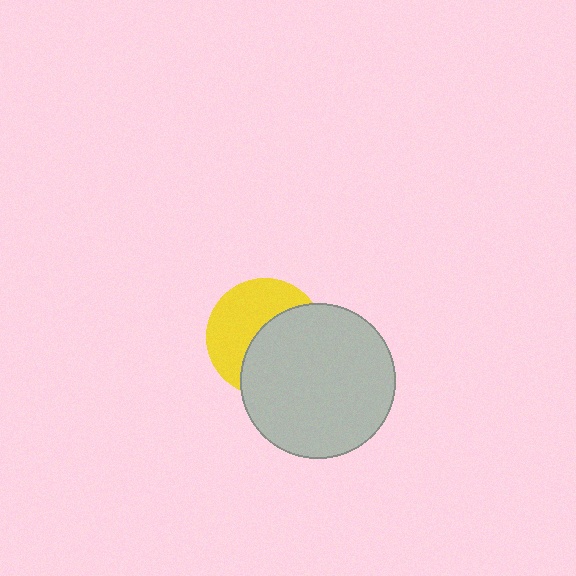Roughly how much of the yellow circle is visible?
About half of it is visible (roughly 49%).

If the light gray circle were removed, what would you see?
You would see the complete yellow circle.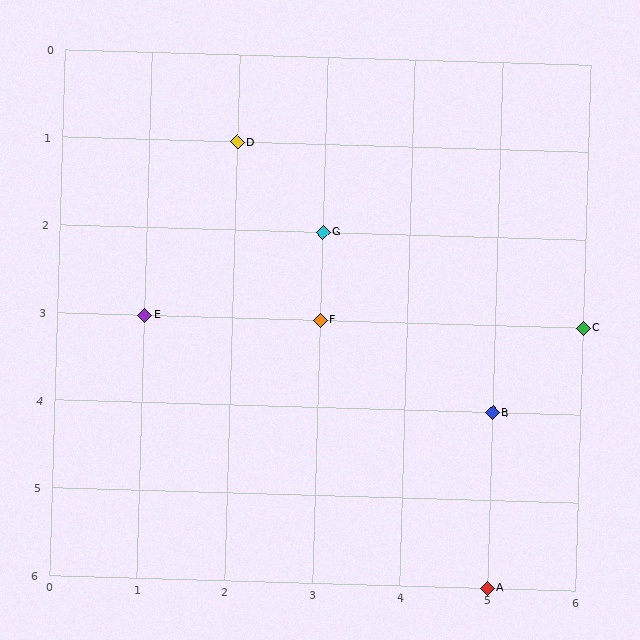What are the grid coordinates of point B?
Point B is at grid coordinates (5, 4).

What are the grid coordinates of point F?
Point F is at grid coordinates (3, 3).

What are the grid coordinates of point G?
Point G is at grid coordinates (3, 2).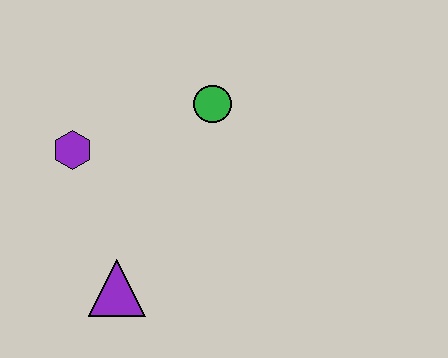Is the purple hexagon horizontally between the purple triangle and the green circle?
No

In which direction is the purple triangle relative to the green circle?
The purple triangle is below the green circle.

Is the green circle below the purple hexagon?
No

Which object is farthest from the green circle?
The purple triangle is farthest from the green circle.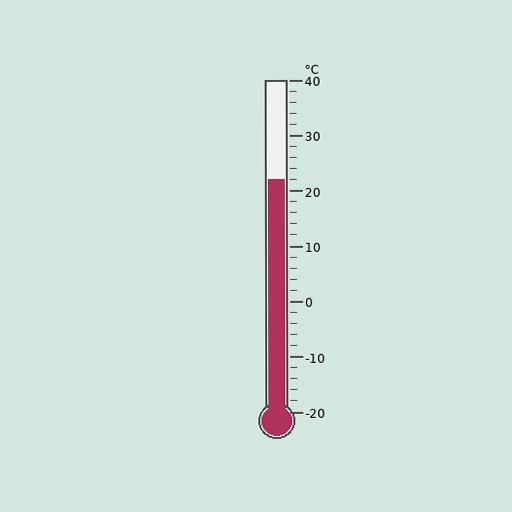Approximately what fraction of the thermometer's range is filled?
The thermometer is filled to approximately 70% of its range.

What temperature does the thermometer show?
The thermometer shows approximately 22°C.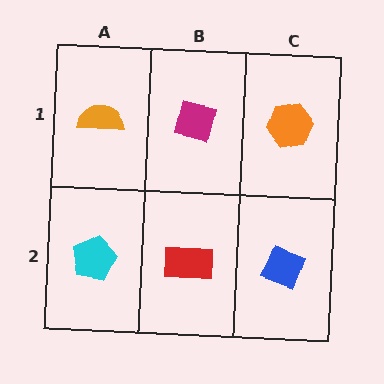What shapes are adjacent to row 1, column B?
A red rectangle (row 2, column B), an orange semicircle (row 1, column A), an orange hexagon (row 1, column C).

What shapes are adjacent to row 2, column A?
An orange semicircle (row 1, column A), a red rectangle (row 2, column B).